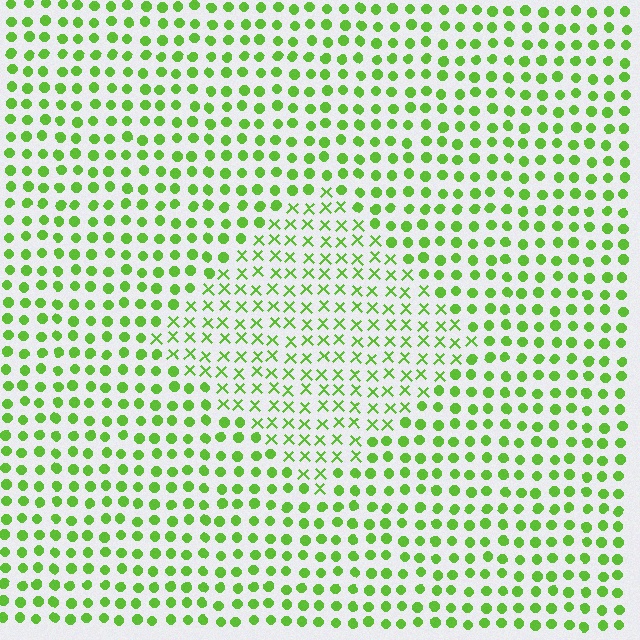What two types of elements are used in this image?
The image uses X marks inside the diamond region and circles outside it.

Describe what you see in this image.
The image is filled with small lime elements arranged in a uniform grid. A diamond-shaped region contains X marks, while the surrounding area contains circles. The boundary is defined purely by the change in element shape.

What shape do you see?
I see a diamond.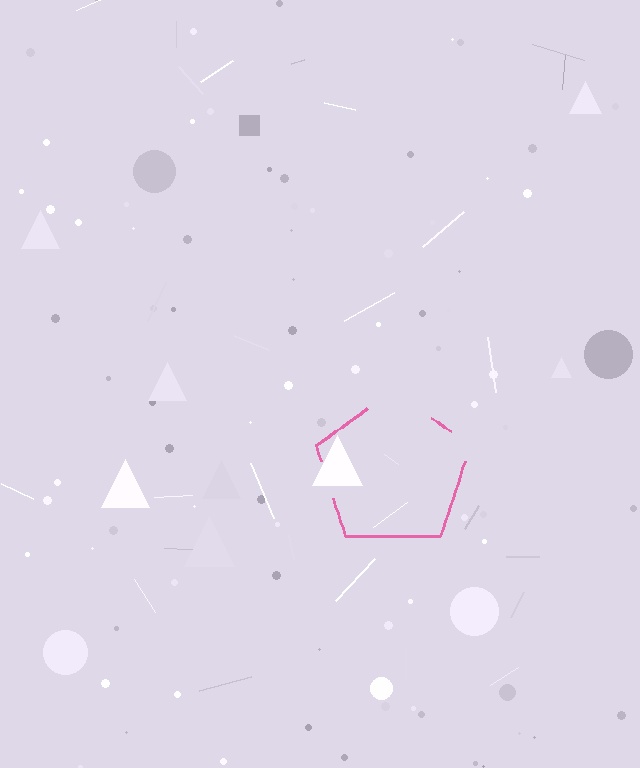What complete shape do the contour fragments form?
The contour fragments form a pentagon.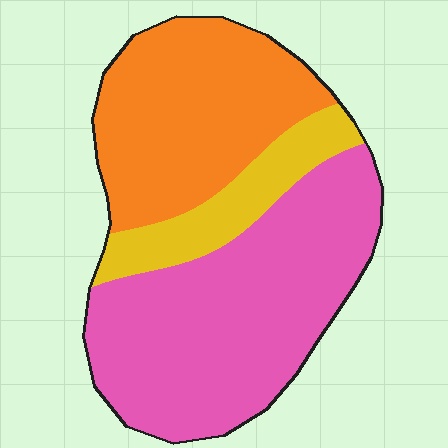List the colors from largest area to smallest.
From largest to smallest: pink, orange, yellow.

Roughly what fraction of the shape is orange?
Orange takes up about one third (1/3) of the shape.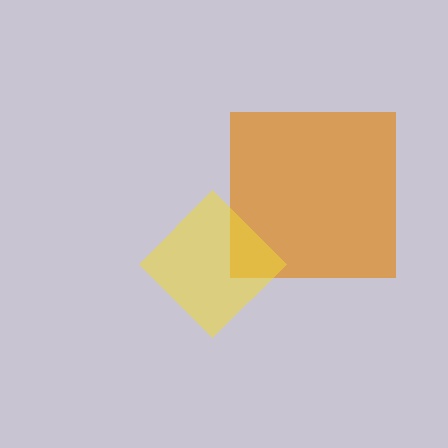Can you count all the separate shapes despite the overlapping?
Yes, there are 2 separate shapes.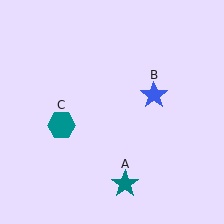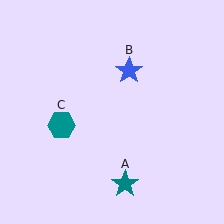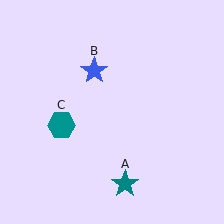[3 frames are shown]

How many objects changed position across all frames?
1 object changed position: blue star (object B).